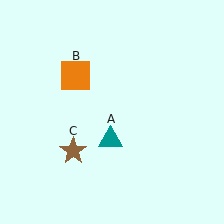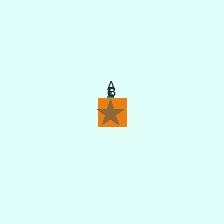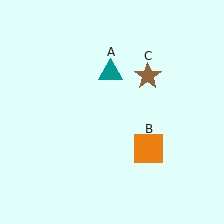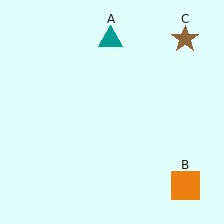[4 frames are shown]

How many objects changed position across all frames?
3 objects changed position: teal triangle (object A), orange square (object B), brown star (object C).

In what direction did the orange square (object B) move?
The orange square (object B) moved down and to the right.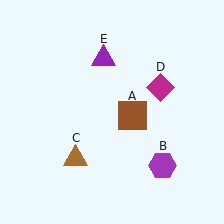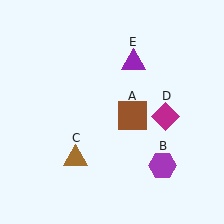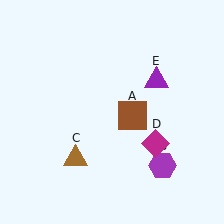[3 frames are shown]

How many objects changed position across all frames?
2 objects changed position: magenta diamond (object D), purple triangle (object E).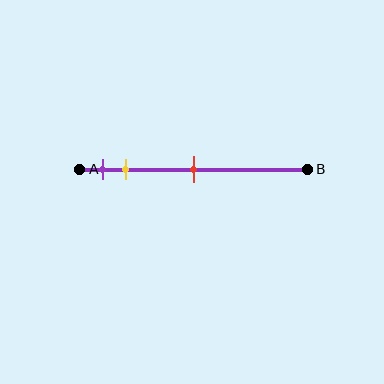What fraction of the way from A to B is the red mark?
The red mark is approximately 50% (0.5) of the way from A to B.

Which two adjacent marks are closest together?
The purple and yellow marks are the closest adjacent pair.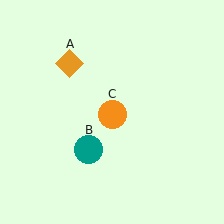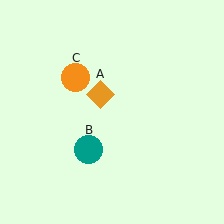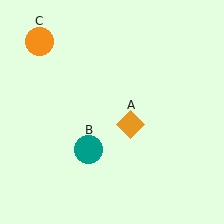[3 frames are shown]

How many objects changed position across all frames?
2 objects changed position: orange diamond (object A), orange circle (object C).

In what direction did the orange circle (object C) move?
The orange circle (object C) moved up and to the left.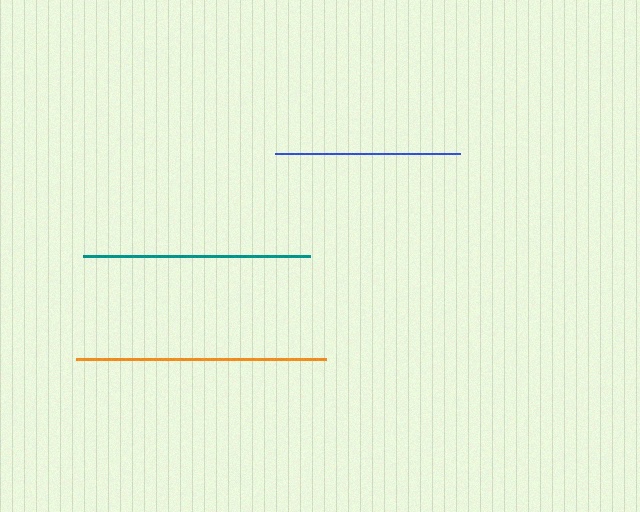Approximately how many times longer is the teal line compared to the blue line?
The teal line is approximately 1.2 times the length of the blue line.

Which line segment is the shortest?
The blue line is the shortest at approximately 185 pixels.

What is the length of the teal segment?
The teal segment is approximately 227 pixels long.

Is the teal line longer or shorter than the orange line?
The orange line is longer than the teal line.